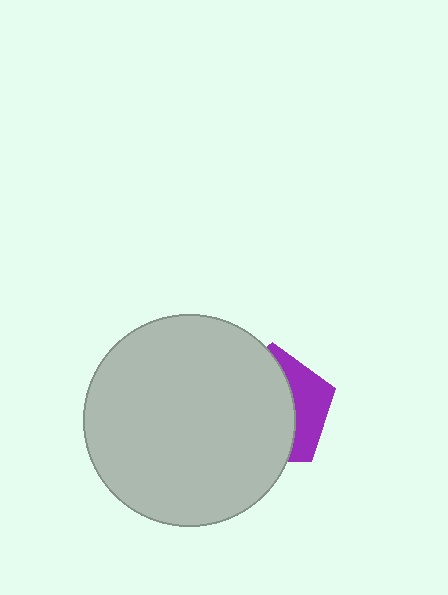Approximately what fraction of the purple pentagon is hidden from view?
Roughly 68% of the purple pentagon is hidden behind the light gray circle.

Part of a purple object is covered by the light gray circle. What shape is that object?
It is a pentagon.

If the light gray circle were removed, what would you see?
You would see the complete purple pentagon.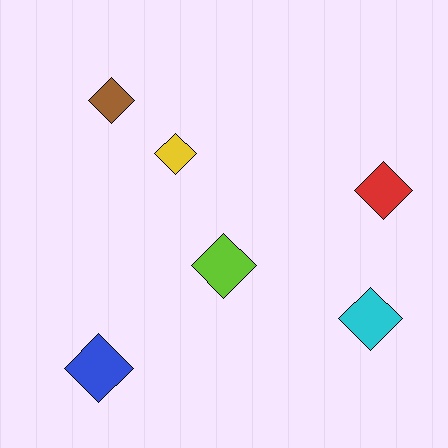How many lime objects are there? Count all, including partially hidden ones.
There is 1 lime object.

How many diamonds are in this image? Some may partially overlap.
There are 6 diamonds.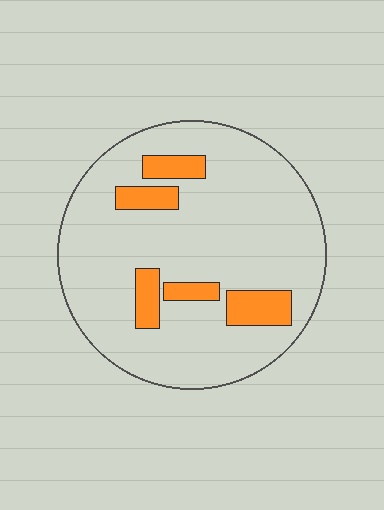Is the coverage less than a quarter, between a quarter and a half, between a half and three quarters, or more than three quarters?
Less than a quarter.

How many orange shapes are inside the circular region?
5.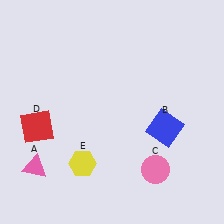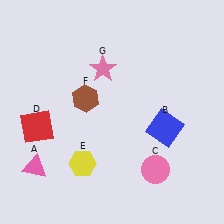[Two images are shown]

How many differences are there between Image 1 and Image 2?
There are 2 differences between the two images.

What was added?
A brown hexagon (F), a pink star (G) were added in Image 2.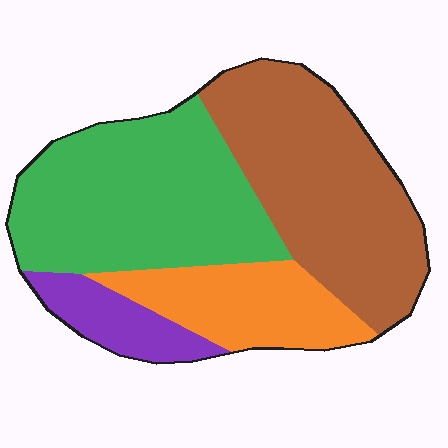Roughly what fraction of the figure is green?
Green takes up between a quarter and a half of the figure.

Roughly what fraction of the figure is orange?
Orange takes up about one sixth (1/6) of the figure.